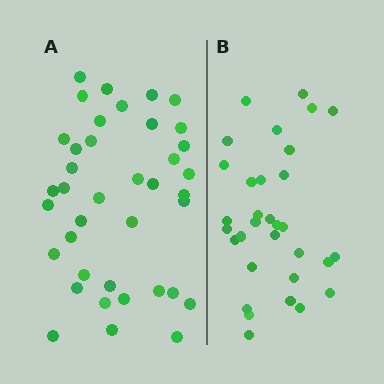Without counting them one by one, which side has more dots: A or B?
Region A (the left region) has more dots.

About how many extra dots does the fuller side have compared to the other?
Region A has roughly 8 or so more dots than region B.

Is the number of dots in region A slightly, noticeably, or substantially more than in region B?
Region A has only slightly more — the two regions are fairly close. The ratio is roughly 1.2 to 1.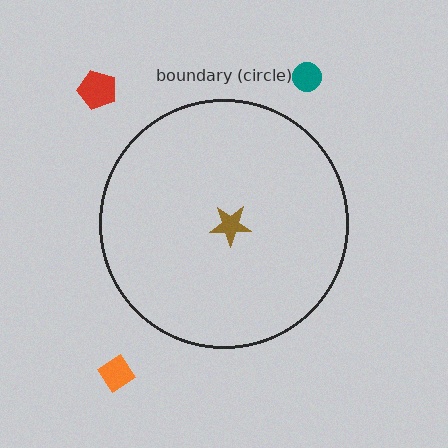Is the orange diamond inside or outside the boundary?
Outside.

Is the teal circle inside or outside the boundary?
Outside.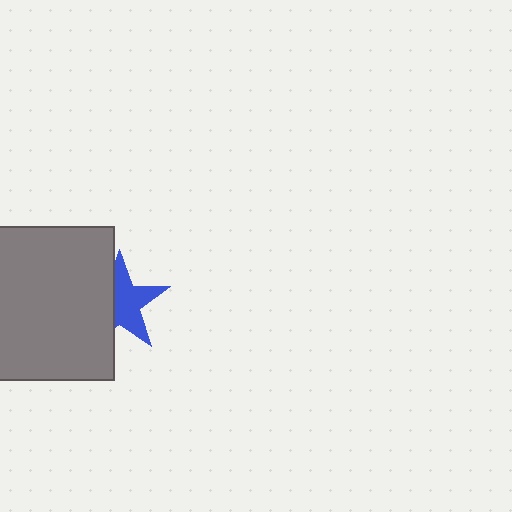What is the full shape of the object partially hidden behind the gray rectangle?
The partially hidden object is a blue star.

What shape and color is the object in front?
The object in front is a gray rectangle.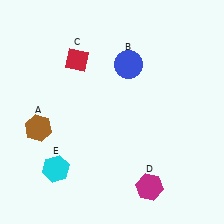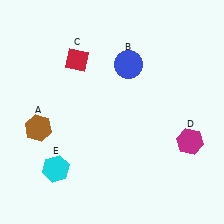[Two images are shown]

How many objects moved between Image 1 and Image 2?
1 object moved between the two images.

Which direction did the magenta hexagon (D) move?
The magenta hexagon (D) moved up.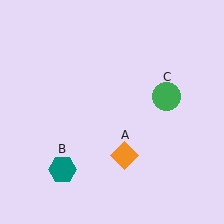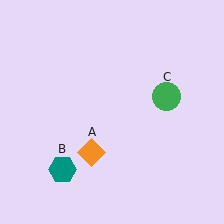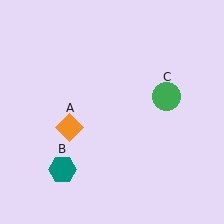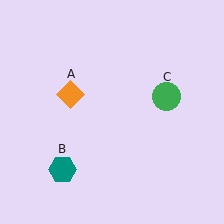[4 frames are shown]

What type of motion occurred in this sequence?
The orange diamond (object A) rotated clockwise around the center of the scene.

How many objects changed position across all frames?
1 object changed position: orange diamond (object A).